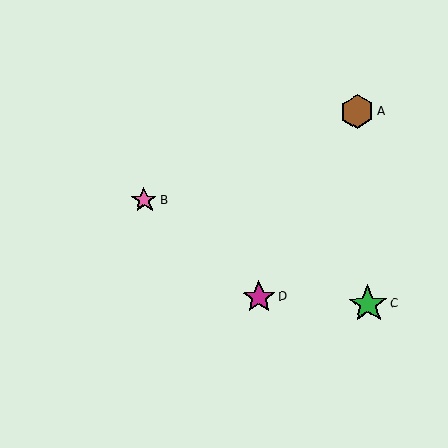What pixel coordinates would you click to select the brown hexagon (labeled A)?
Click at (357, 112) to select the brown hexagon A.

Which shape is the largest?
The green star (labeled C) is the largest.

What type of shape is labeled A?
Shape A is a brown hexagon.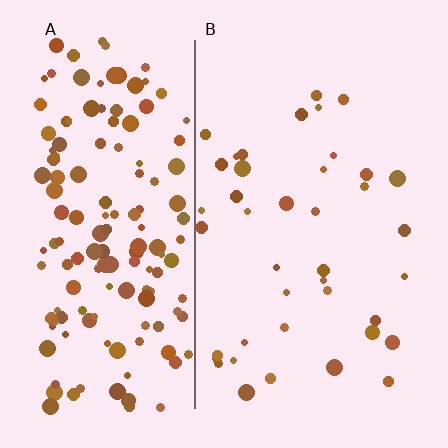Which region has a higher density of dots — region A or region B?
A (the left).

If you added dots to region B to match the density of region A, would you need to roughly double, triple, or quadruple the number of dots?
Approximately quadruple.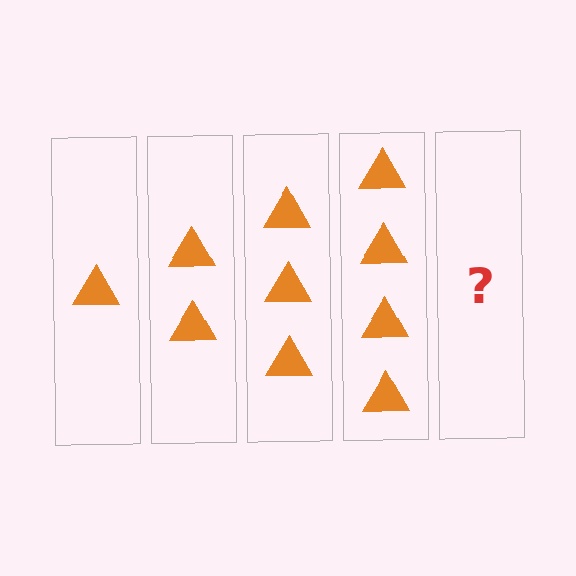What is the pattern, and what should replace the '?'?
The pattern is that each step adds one more triangle. The '?' should be 5 triangles.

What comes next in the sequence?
The next element should be 5 triangles.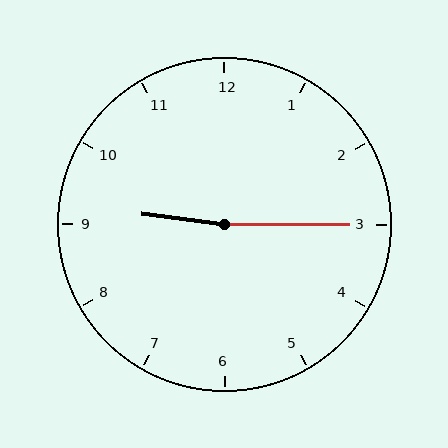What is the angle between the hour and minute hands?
Approximately 172 degrees.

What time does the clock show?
9:15.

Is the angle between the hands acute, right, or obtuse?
It is obtuse.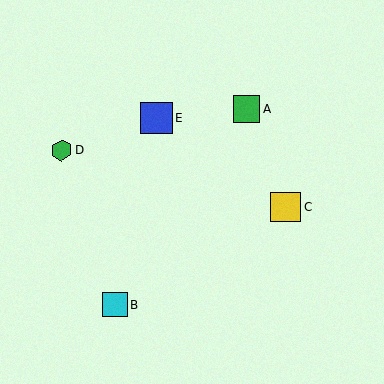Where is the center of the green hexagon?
The center of the green hexagon is at (61, 150).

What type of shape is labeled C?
Shape C is a yellow square.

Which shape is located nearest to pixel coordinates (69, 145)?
The green hexagon (labeled D) at (61, 150) is nearest to that location.